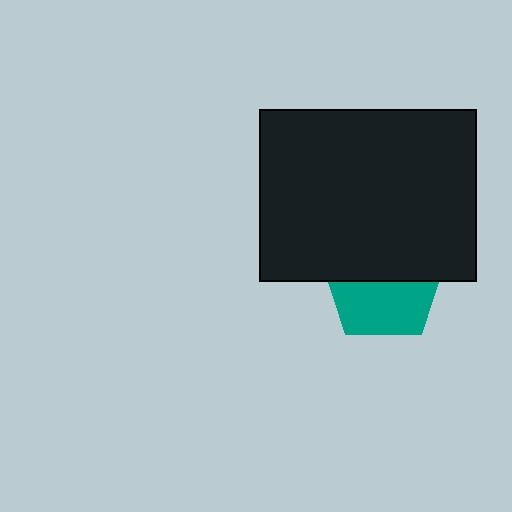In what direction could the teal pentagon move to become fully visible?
The teal pentagon could move down. That would shift it out from behind the black rectangle entirely.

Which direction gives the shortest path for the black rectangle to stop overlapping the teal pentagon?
Moving up gives the shortest separation.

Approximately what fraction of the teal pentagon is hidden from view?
Roughly 49% of the teal pentagon is hidden behind the black rectangle.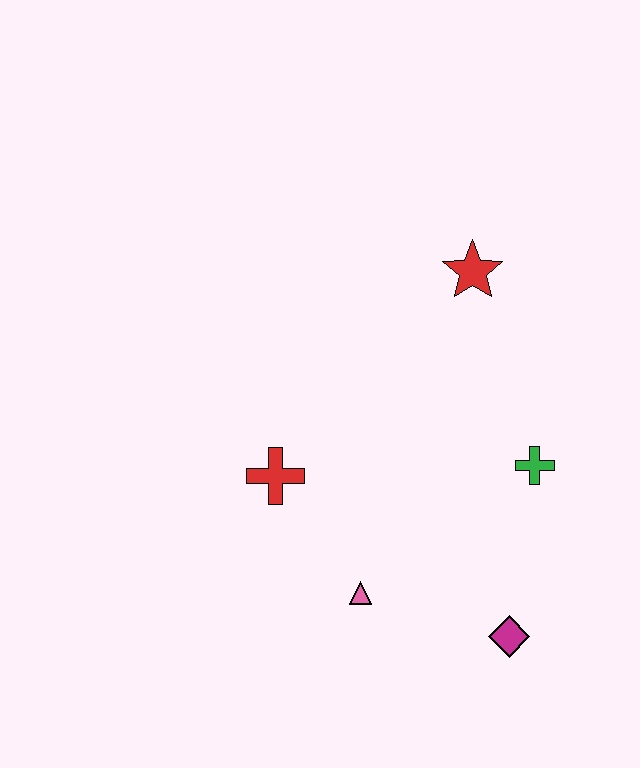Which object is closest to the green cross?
The magenta diamond is closest to the green cross.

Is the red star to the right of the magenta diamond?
No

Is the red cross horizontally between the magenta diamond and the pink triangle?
No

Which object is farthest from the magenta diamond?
The red star is farthest from the magenta diamond.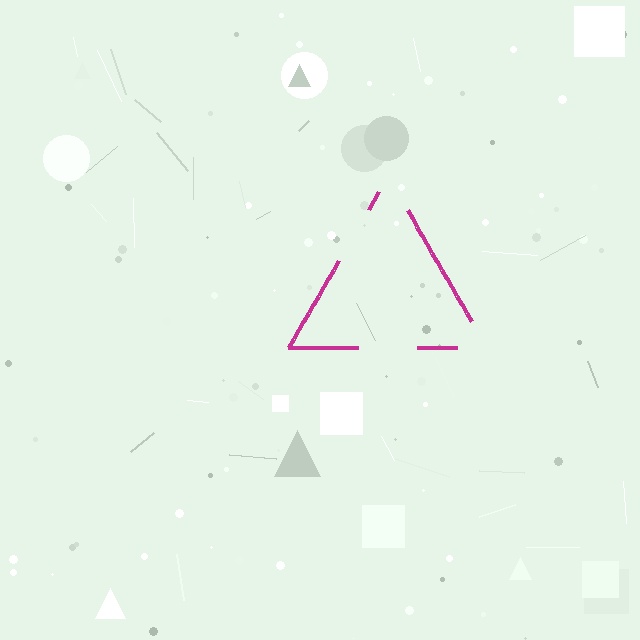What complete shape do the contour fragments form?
The contour fragments form a triangle.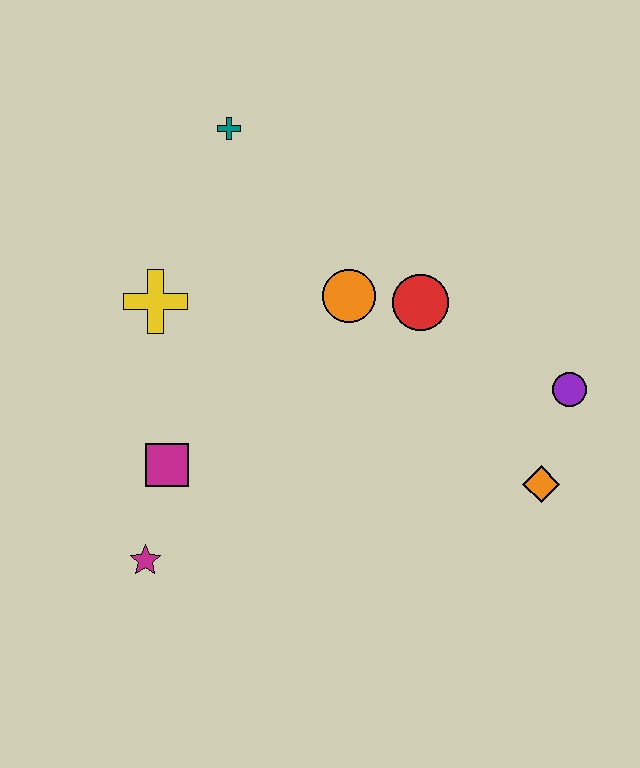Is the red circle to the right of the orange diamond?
No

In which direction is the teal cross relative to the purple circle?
The teal cross is to the left of the purple circle.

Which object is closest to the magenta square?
The magenta star is closest to the magenta square.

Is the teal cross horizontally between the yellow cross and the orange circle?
Yes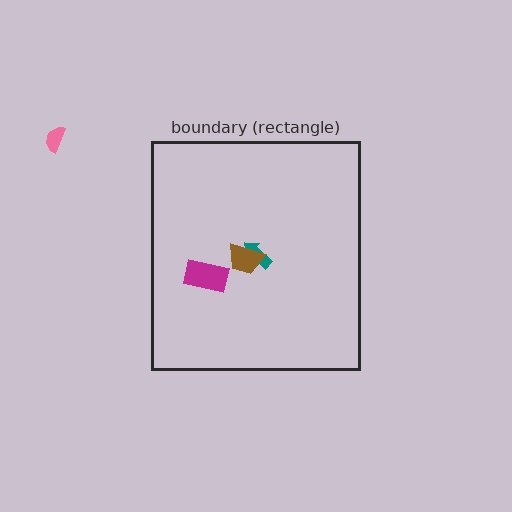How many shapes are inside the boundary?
3 inside, 1 outside.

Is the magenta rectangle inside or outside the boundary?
Inside.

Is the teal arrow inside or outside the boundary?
Inside.